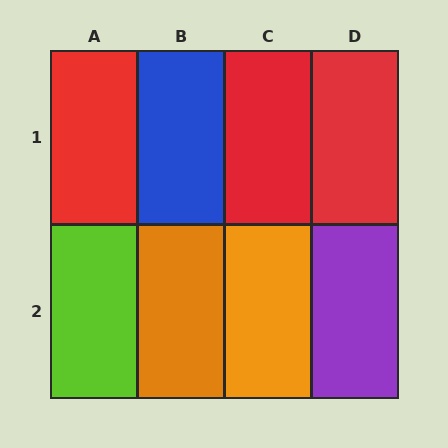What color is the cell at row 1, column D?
Red.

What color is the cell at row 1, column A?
Red.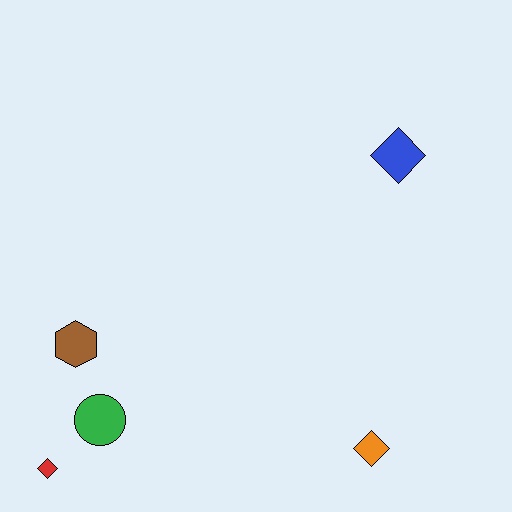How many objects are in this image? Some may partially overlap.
There are 5 objects.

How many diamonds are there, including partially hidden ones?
There are 3 diamonds.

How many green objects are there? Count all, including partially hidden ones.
There is 1 green object.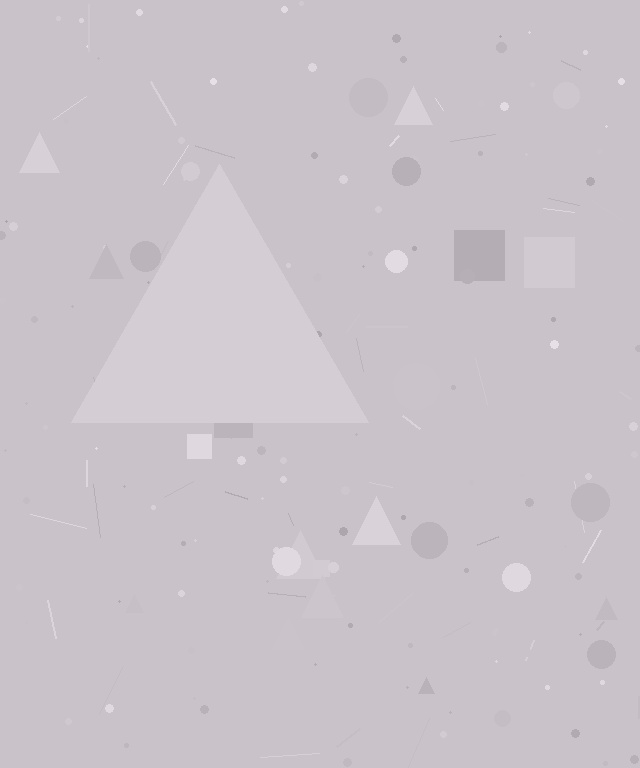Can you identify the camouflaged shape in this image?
The camouflaged shape is a triangle.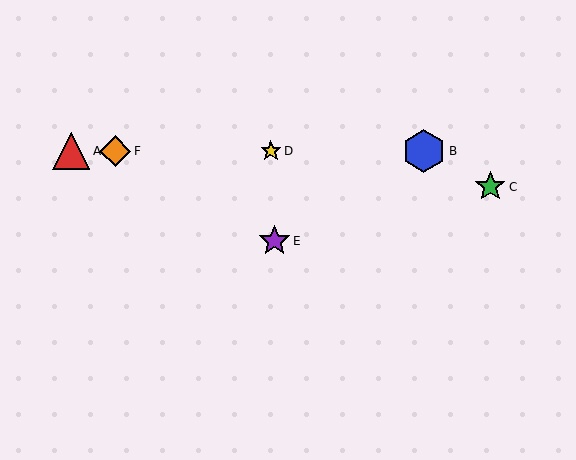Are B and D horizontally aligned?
Yes, both are at y≈151.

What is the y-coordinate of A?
Object A is at y≈151.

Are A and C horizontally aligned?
No, A is at y≈151 and C is at y≈187.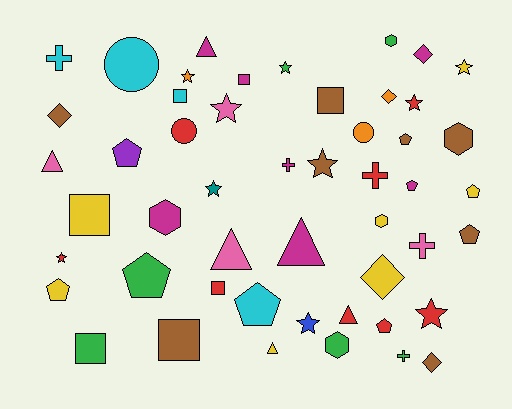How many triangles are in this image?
There are 6 triangles.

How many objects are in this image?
There are 50 objects.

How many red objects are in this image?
There are 8 red objects.